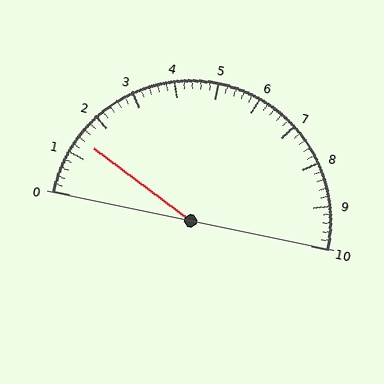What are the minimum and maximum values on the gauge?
The gauge ranges from 0 to 10.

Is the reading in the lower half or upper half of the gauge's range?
The reading is in the lower half of the range (0 to 10).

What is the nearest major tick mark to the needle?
The nearest major tick mark is 1.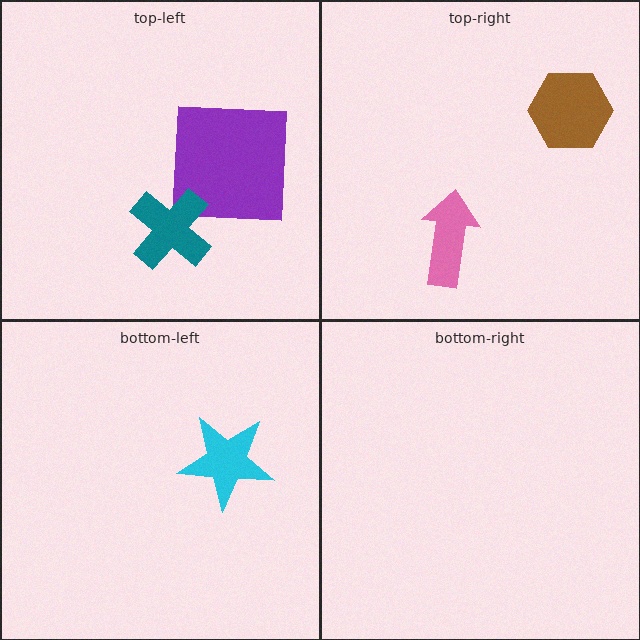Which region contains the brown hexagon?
The top-right region.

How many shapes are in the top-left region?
2.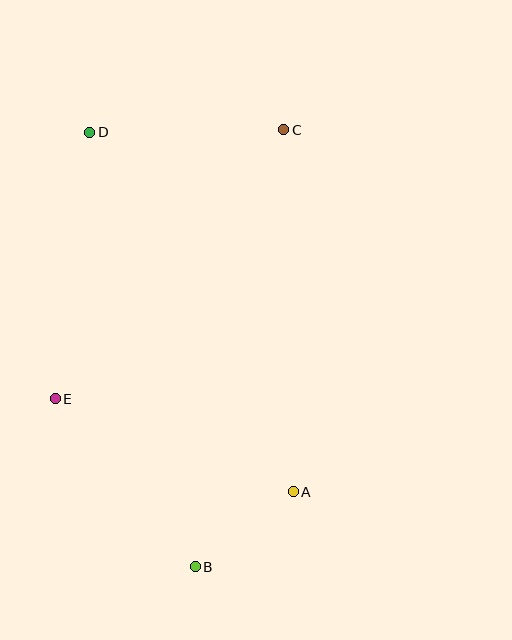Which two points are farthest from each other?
Points B and D are farthest from each other.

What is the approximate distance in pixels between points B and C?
The distance between B and C is approximately 446 pixels.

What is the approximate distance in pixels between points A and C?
The distance between A and C is approximately 362 pixels.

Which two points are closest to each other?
Points A and B are closest to each other.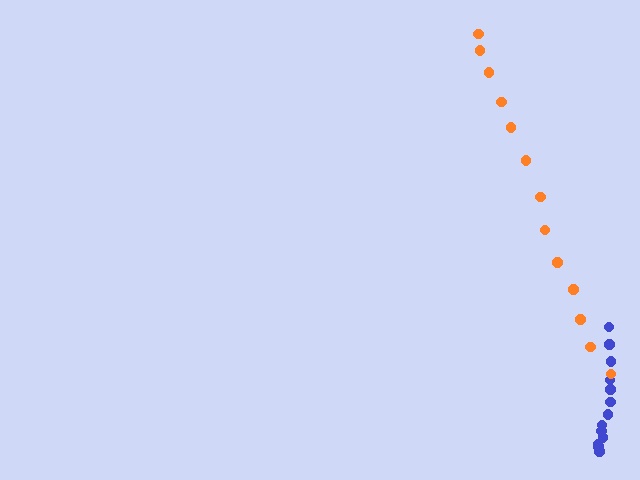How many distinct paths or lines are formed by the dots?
There are 2 distinct paths.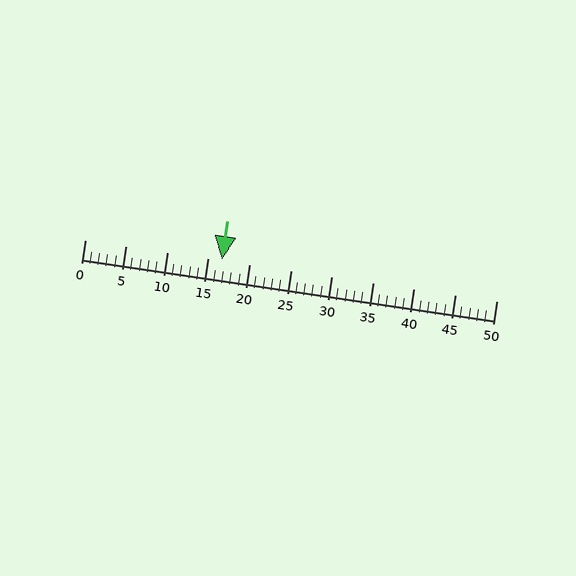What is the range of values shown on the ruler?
The ruler shows values from 0 to 50.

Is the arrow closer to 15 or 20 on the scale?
The arrow is closer to 15.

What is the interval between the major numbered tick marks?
The major tick marks are spaced 5 units apart.